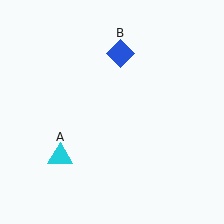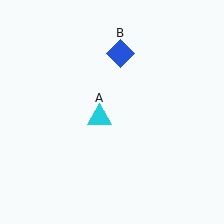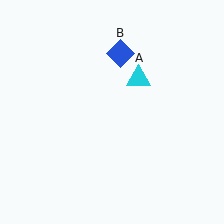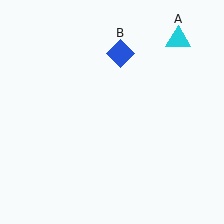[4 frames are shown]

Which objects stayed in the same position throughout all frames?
Blue diamond (object B) remained stationary.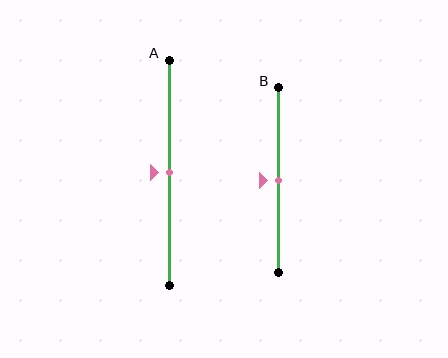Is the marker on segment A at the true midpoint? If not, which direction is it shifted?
Yes, the marker on segment A is at the true midpoint.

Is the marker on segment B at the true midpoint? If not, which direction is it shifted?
Yes, the marker on segment B is at the true midpoint.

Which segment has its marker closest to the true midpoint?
Segment A has its marker closest to the true midpoint.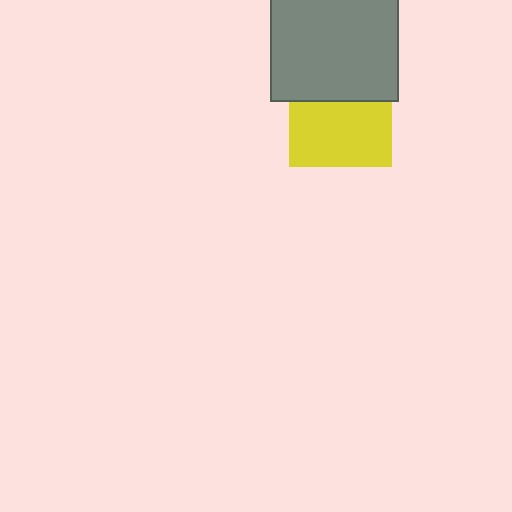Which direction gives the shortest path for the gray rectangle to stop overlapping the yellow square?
Moving up gives the shortest separation.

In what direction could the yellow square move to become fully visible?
The yellow square could move down. That would shift it out from behind the gray rectangle entirely.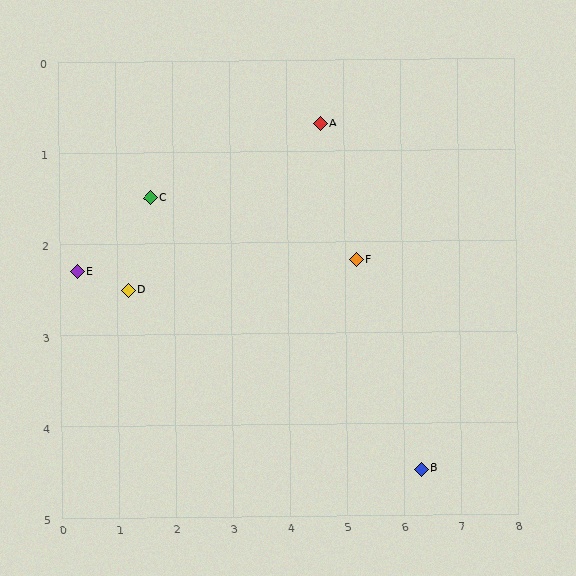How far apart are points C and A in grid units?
Points C and A are about 3.1 grid units apart.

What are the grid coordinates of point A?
Point A is at approximately (4.6, 0.7).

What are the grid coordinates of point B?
Point B is at approximately (6.3, 4.5).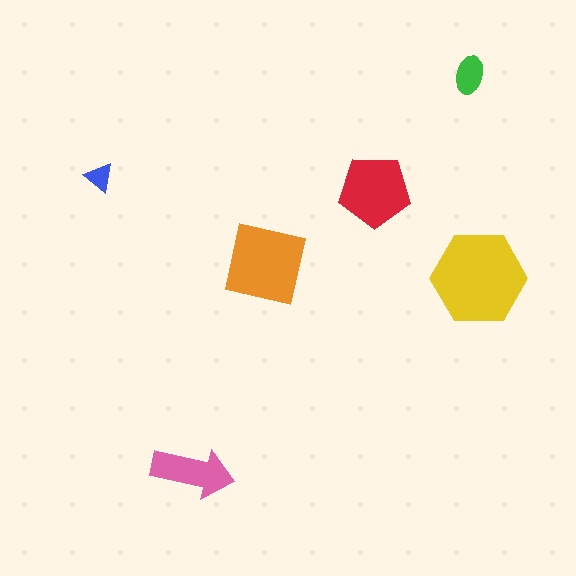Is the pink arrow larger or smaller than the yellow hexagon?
Smaller.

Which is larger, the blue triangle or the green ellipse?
The green ellipse.